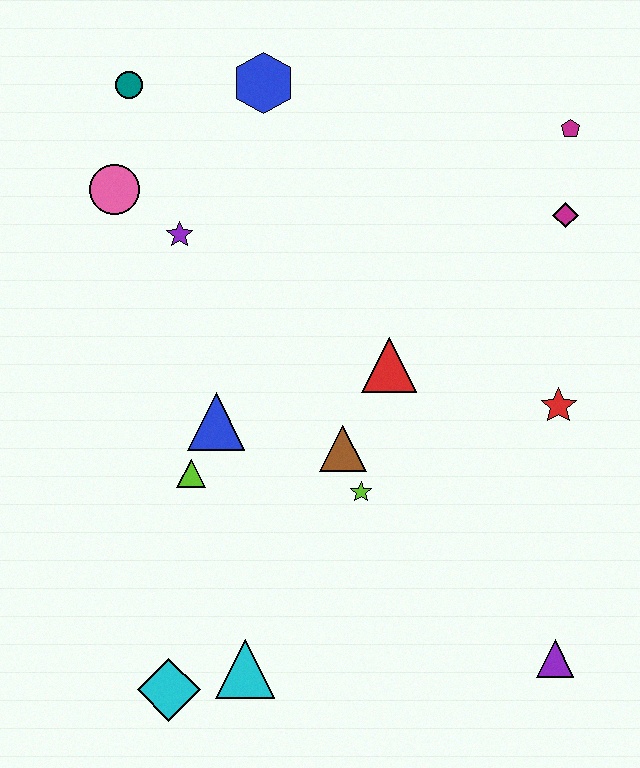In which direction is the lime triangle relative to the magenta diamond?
The lime triangle is to the left of the magenta diamond.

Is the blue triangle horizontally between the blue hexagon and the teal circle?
Yes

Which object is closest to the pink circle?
The purple star is closest to the pink circle.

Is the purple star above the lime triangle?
Yes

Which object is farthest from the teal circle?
The purple triangle is farthest from the teal circle.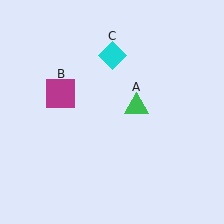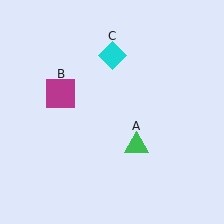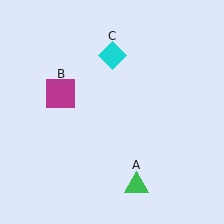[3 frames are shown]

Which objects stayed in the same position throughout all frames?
Magenta square (object B) and cyan diamond (object C) remained stationary.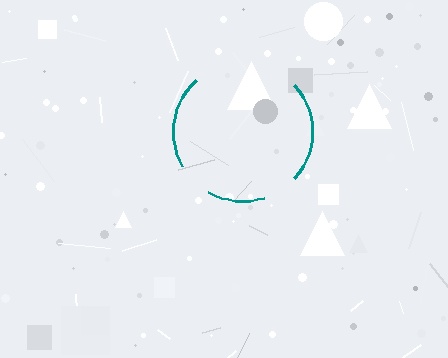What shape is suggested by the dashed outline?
The dashed outline suggests a circle.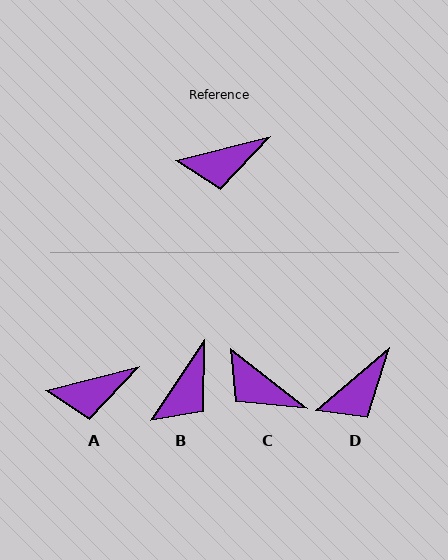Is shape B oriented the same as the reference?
No, it is off by about 42 degrees.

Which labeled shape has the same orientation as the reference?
A.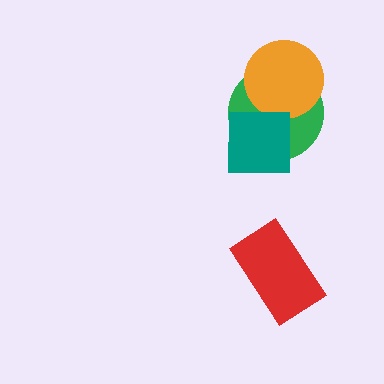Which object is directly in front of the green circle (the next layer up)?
The orange circle is directly in front of the green circle.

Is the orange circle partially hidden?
No, no other shape covers it.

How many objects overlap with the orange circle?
1 object overlaps with the orange circle.